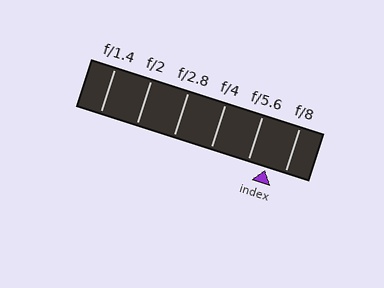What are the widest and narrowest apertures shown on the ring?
The widest aperture shown is f/1.4 and the narrowest is f/8.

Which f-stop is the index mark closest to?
The index mark is closest to f/5.6.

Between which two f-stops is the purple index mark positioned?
The index mark is between f/5.6 and f/8.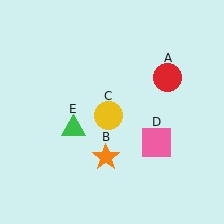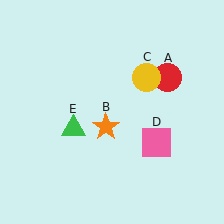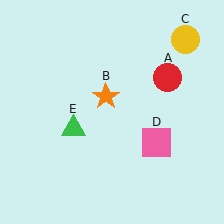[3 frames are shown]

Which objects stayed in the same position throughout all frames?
Red circle (object A) and pink square (object D) and green triangle (object E) remained stationary.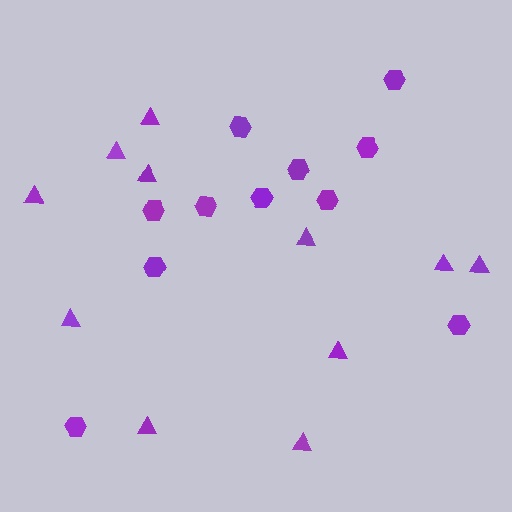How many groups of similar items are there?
There are 2 groups: one group of hexagons (11) and one group of triangles (11).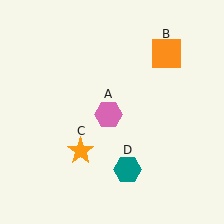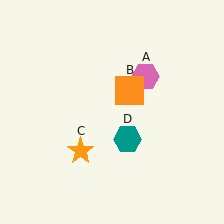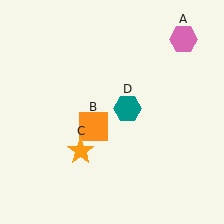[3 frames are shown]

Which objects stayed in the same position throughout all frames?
Orange star (object C) remained stationary.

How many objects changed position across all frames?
3 objects changed position: pink hexagon (object A), orange square (object B), teal hexagon (object D).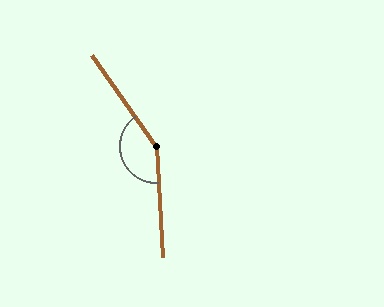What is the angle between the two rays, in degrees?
Approximately 148 degrees.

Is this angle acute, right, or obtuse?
It is obtuse.